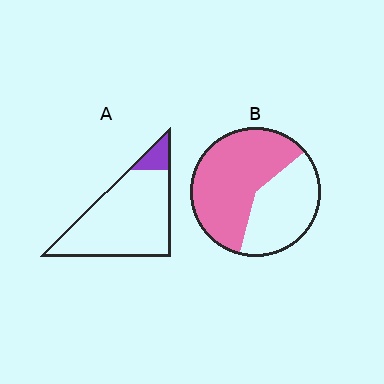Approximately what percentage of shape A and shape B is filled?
A is approximately 10% and B is approximately 60%.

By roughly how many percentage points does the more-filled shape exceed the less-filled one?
By roughly 50 percentage points (B over A).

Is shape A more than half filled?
No.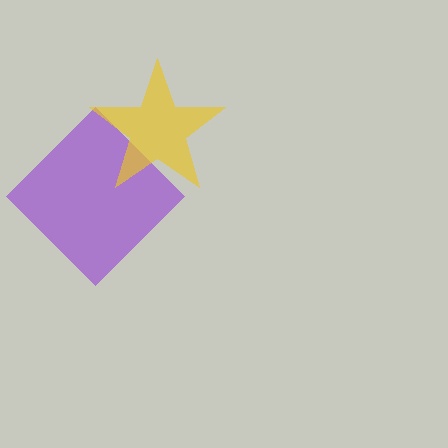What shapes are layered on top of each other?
The layered shapes are: a purple diamond, a yellow star.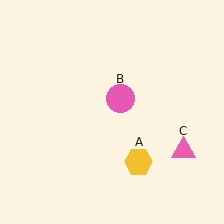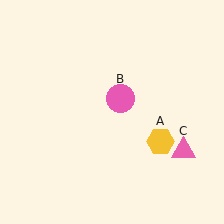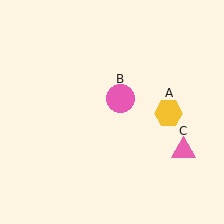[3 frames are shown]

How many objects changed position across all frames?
1 object changed position: yellow hexagon (object A).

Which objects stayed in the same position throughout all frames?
Pink circle (object B) and pink triangle (object C) remained stationary.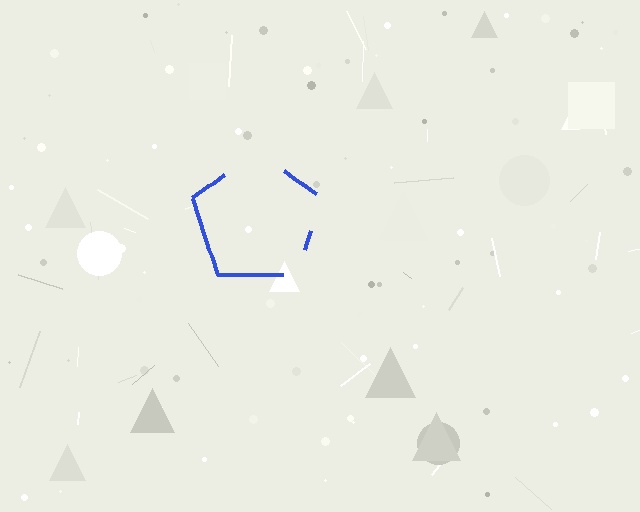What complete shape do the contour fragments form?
The contour fragments form a pentagon.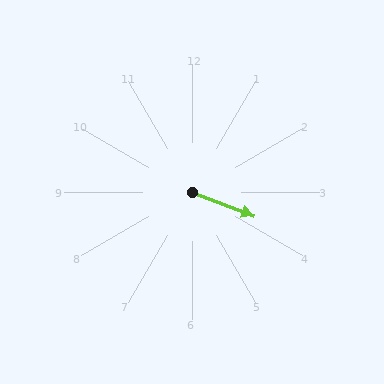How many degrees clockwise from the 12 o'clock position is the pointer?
Approximately 111 degrees.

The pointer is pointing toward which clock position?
Roughly 4 o'clock.